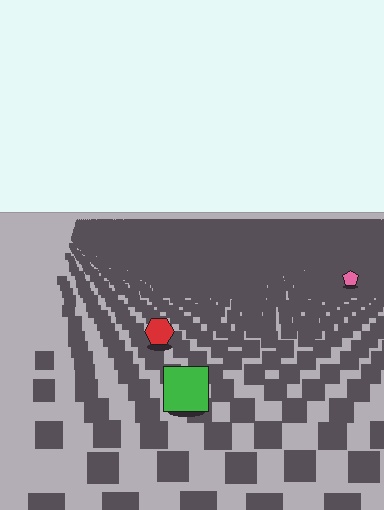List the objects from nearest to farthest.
From nearest to farthest: the green square, the red hexagon, the pink pentagon.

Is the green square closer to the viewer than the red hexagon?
Yes. The green square is closer — you can tell from the texture gradient: the ground texture is coarser near it.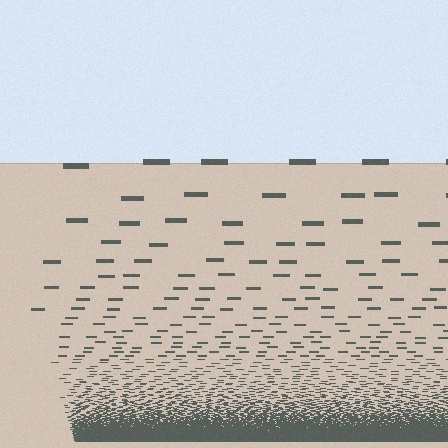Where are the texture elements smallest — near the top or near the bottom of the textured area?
Near the bottom.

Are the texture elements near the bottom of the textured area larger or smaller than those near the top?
Smaller. The gradient is inverted — elements near the bottom are smaller and denser.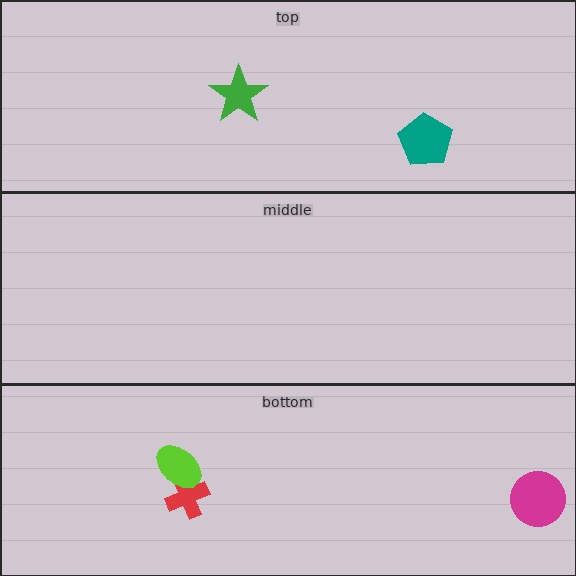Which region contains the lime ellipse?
The bottom region.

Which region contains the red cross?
The bottom region.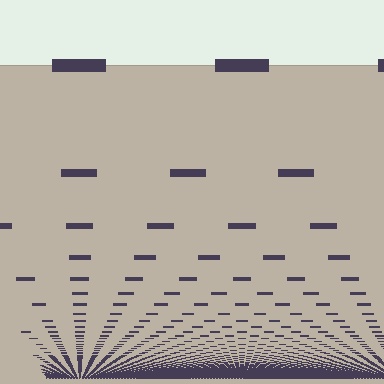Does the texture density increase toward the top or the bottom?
Density increases toward the bottom.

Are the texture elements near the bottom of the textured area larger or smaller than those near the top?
Smaller. The gradient is inverted — elements near the bottom are smaller and denser.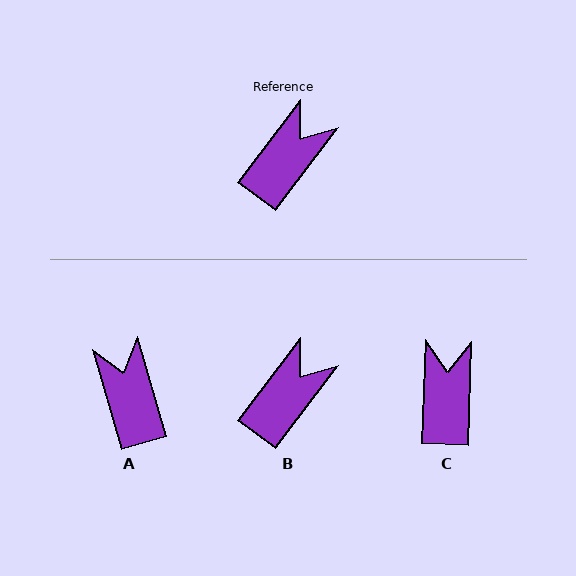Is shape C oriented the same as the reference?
No, it is off by about 35 degrees.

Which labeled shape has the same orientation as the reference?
B.